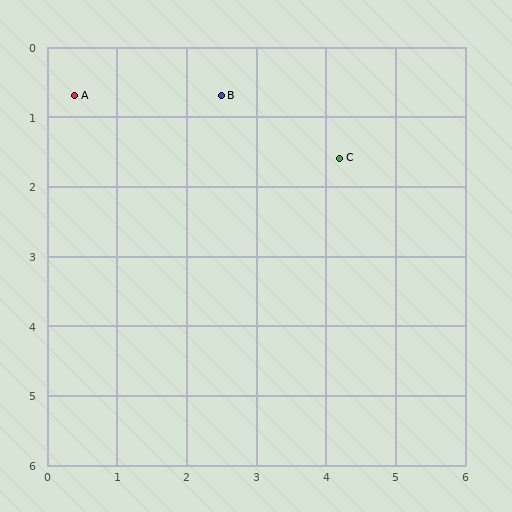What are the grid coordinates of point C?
Point C is at approximately (4.2, 1.6).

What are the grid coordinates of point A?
Point A is at approximately (0.4, 0.7).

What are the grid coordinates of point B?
Point B is at approximately (2.5, 0.7).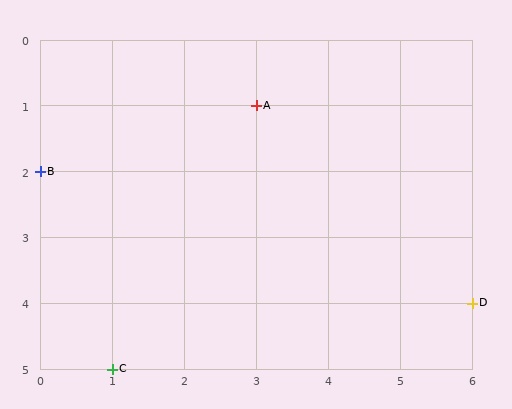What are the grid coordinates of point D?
Point D is at grid coordinates (6, 4).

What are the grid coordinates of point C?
Point C is at grid coordinates (1, 5).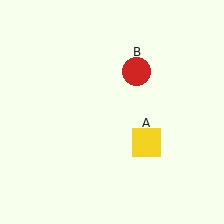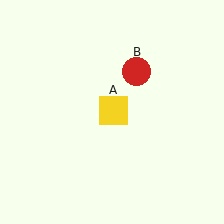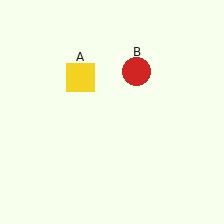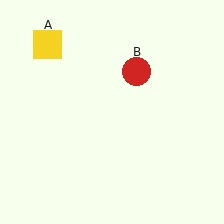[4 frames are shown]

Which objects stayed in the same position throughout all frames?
Red circle (object B) remained stationary.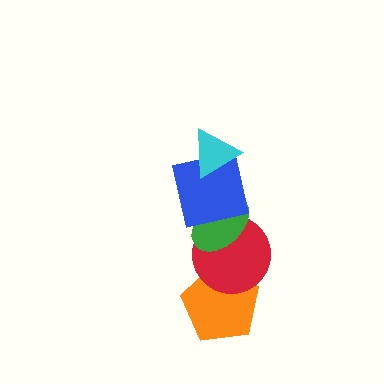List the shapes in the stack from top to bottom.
From top to bottom: the cyan triangle, the blue square, the green ellipse, the red circle, the orange pentagon.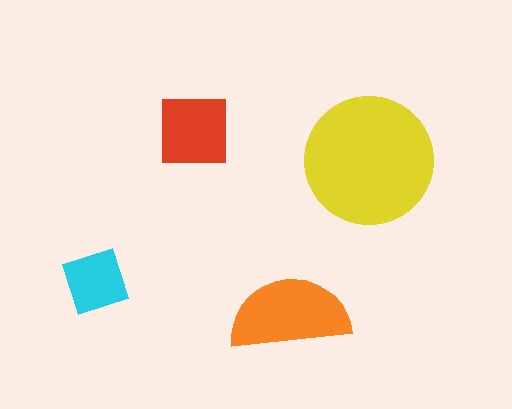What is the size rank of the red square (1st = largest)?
3rd.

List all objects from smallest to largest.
The cyan diamond, the red square, the orange semicircle, the yellow circle.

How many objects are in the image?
There are 4 objects in the image.